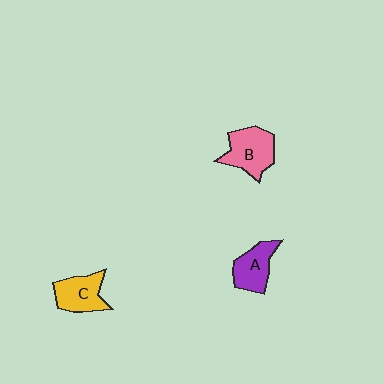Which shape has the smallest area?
Shape A (purple).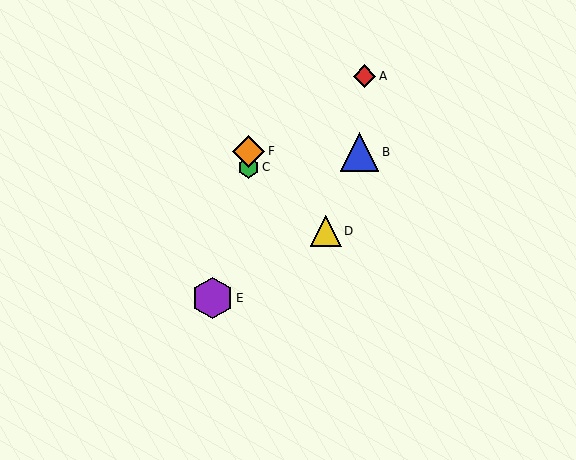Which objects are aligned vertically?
Objects C, F are aligned vertically.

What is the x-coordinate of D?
Object D is at x≈326.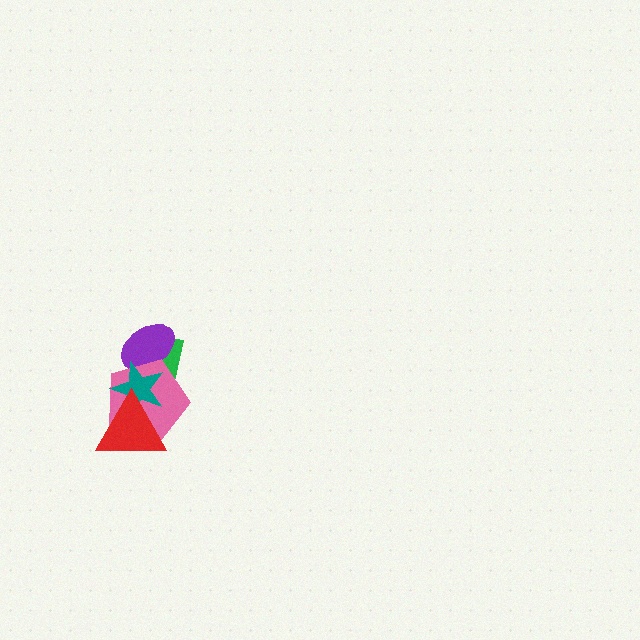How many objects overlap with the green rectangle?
3 objects overlap with the green rectangle.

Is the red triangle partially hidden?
No, no other shape covers it.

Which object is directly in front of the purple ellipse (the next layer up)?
The pink pentagon is directly in front of the purple ellipse.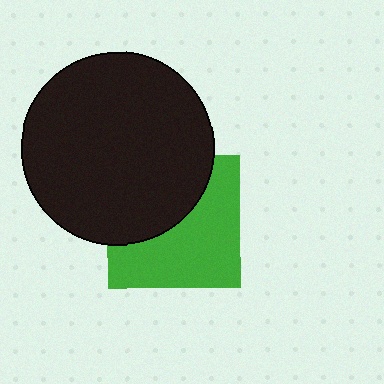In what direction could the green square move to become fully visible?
The green square could move down. That would shift it out from behind the black circle entirely.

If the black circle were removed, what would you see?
You would see the complete green square.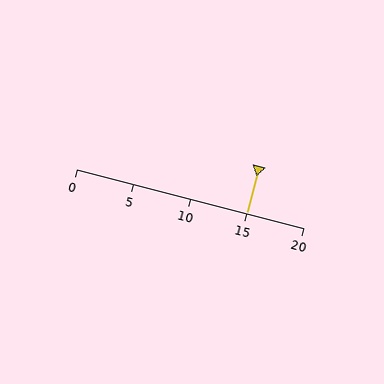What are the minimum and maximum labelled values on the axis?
The axis runs from 0 to 20.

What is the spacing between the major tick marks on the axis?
The major ticks are spaced 5 apart.